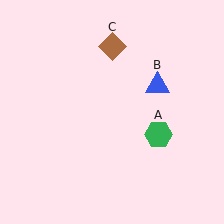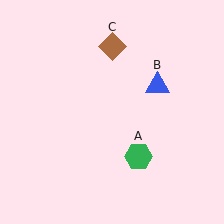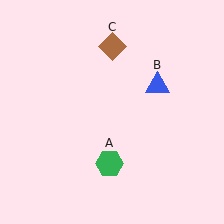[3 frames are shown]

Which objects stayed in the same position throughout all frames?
Blue triangle (object B) and brown diamond (object C) remained stationary.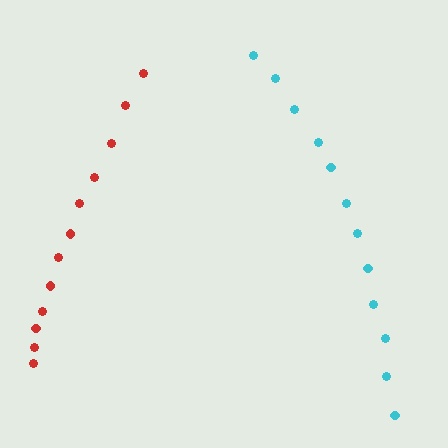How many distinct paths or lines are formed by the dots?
There are 2 distinct paths.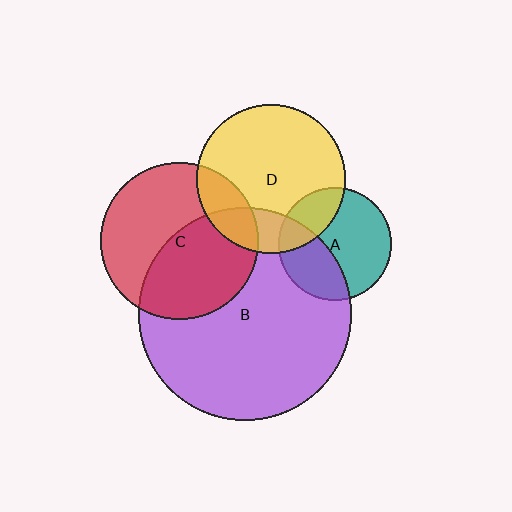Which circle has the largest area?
Circle B (purple).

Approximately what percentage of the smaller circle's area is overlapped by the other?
Approximately 20%.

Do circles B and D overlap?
Yes.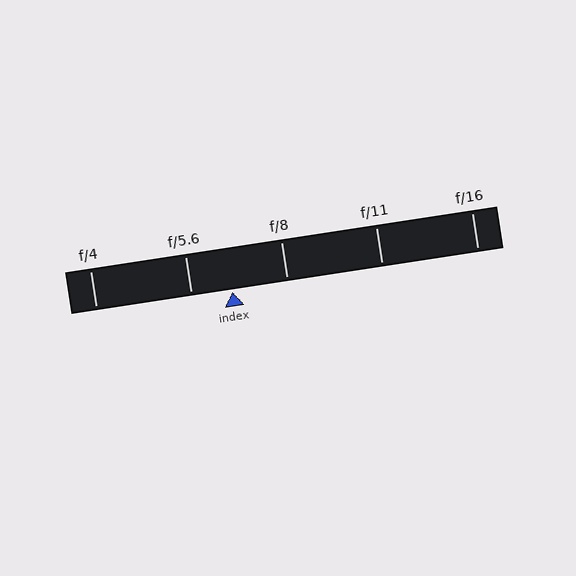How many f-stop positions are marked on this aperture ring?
There are 5 f-stop positions marked.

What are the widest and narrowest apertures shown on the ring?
The widest aperture shown is f/4 and the narrowest is f/16.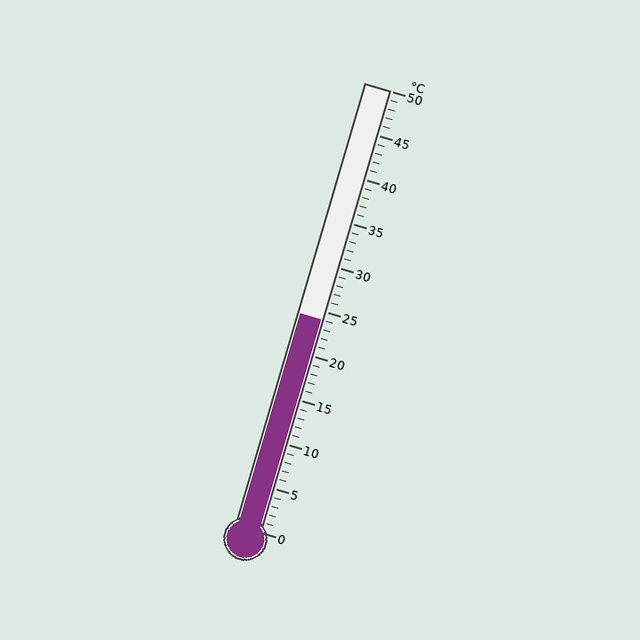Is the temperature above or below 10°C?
The temperature is above 10°C.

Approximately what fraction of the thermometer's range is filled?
The thermometer is filled to approximately 50% of its range.